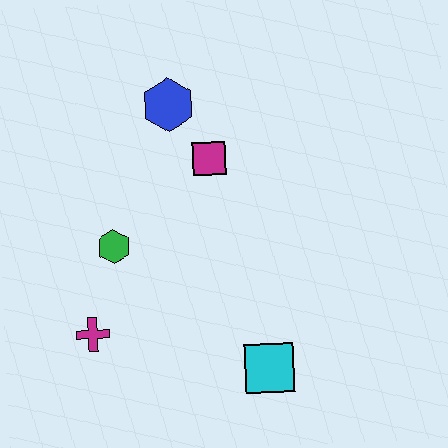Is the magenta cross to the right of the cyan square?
No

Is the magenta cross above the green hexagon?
No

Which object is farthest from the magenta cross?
The blue hexagon is farthest from the magenta cross.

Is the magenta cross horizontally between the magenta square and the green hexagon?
No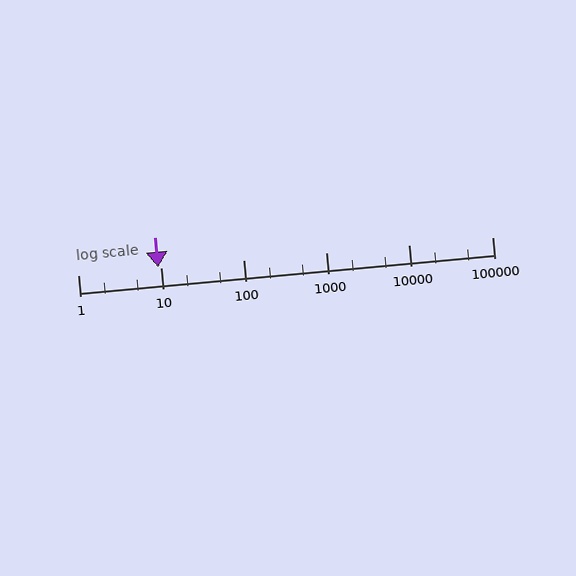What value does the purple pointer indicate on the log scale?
The pointer indicates approximately 9.3.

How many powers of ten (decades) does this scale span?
The scale spans 5 decades, from 1 to 100000.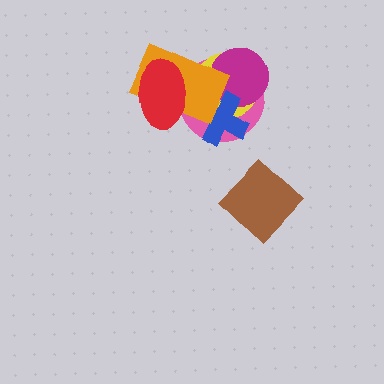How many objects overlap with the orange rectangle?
5 objects overlap with the orange rectangle.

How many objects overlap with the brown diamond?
0 objects overlap with the brown diamond.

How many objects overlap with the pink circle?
5 objects overlap with the pink circle.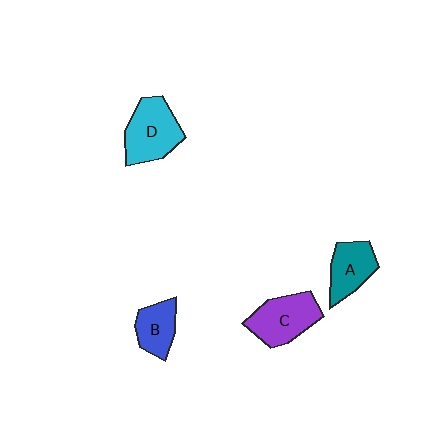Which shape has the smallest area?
Shape B (blue).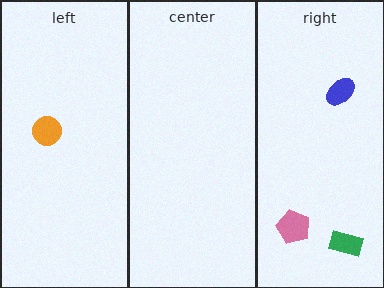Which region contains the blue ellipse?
The right region.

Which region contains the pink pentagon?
The right region.